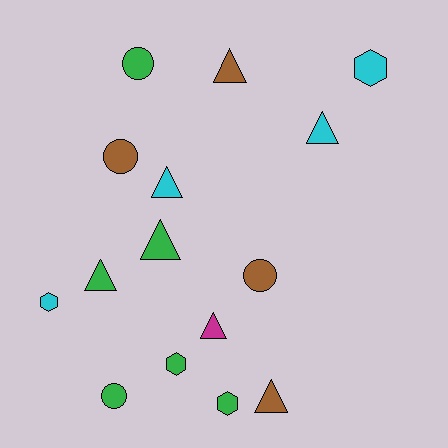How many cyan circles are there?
There are no cyan circles.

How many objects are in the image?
There are 15 objects.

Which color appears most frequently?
Green, with 6 objects.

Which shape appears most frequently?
Triangle, with 7 objects.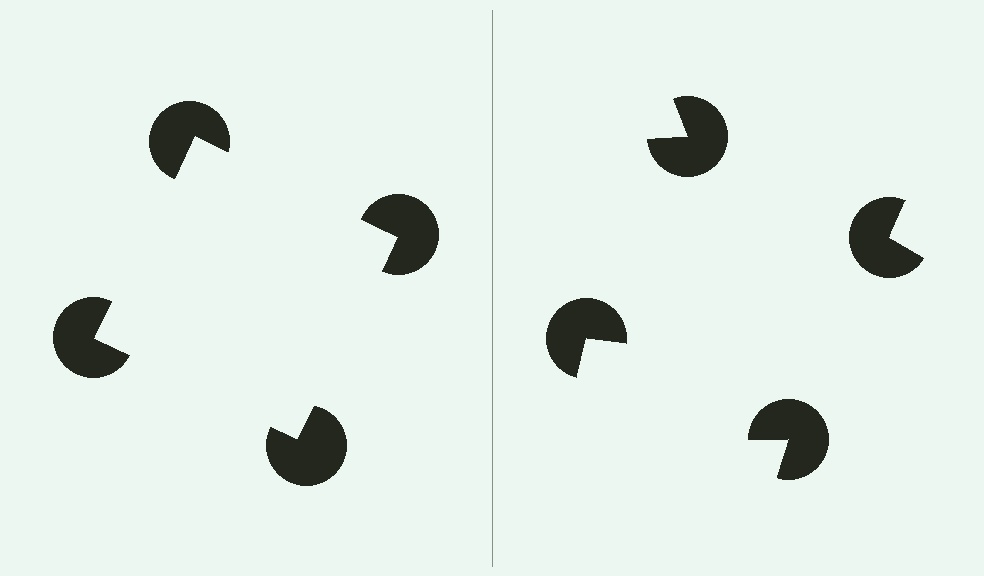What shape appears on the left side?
An illusory square.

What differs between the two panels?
The pac-man discs are positioned identically on both sides; only the wedge orientations differ. On the left they align to a square; on the right they are misaligned.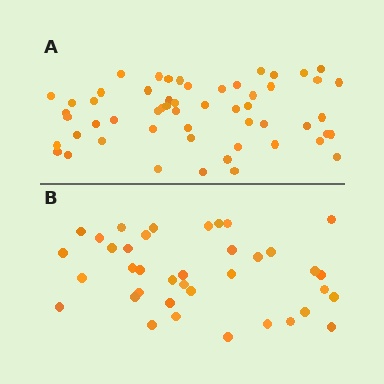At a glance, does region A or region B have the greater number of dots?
Region A (the top region) has more dots.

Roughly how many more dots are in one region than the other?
Region A has approximately 15 more dots than region B.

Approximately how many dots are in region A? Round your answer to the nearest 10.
About 60 dots. (The exact count is 55, which rounds to 60.)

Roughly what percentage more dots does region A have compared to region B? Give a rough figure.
About 45% more.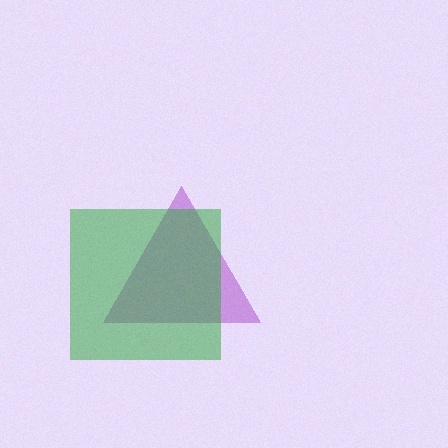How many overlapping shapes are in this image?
There are 2 overlapping shapes in the image.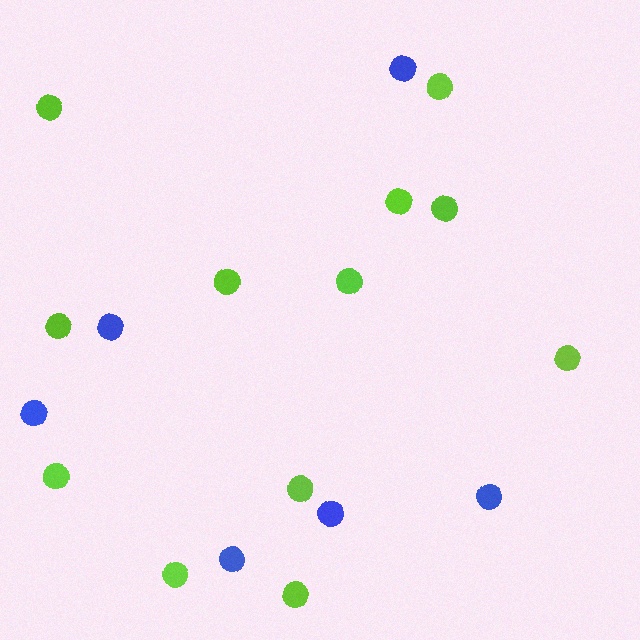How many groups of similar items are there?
There are 2 groups: one group of lime circles (12) and one group of blue circles (6).